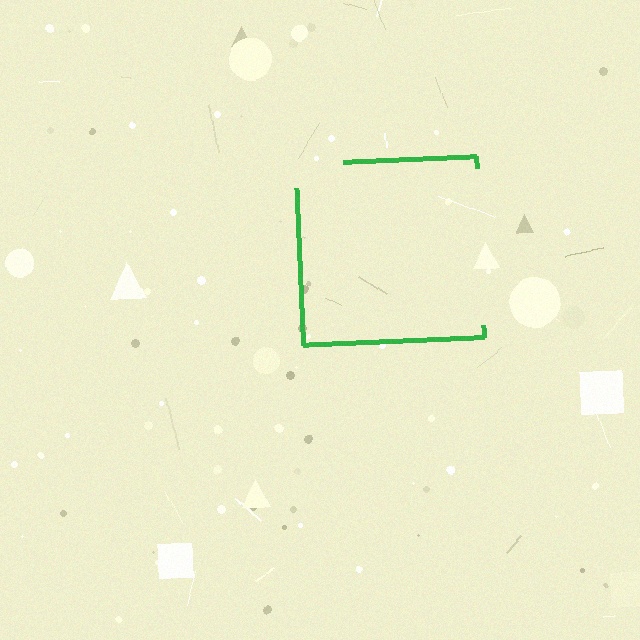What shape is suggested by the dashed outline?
The dashed outline suggests a square.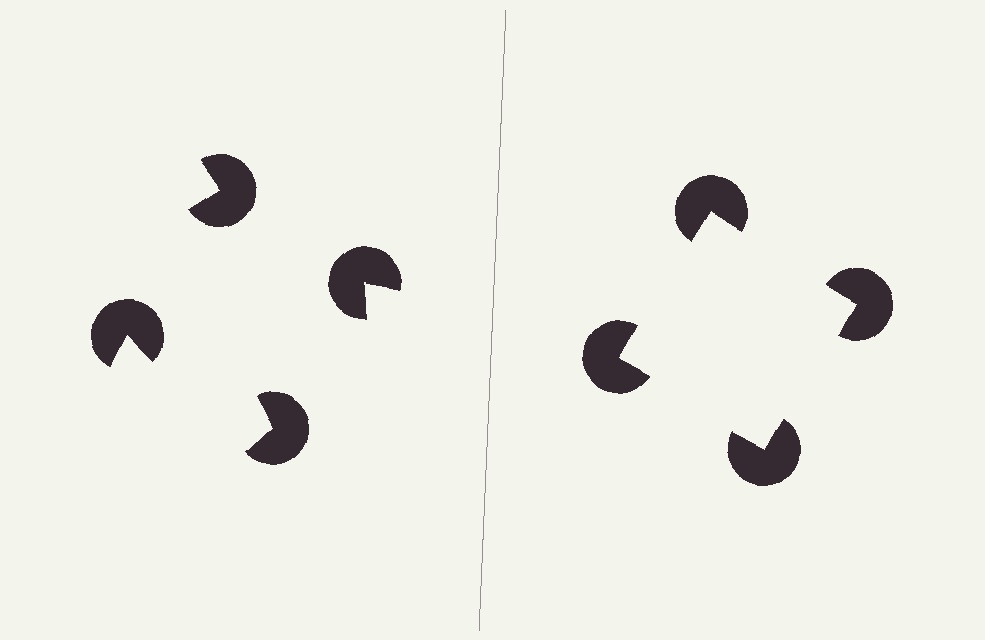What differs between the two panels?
The pac-man discs are positioned identically on both sides; only the wedge orientations differ. On the right they align to a square; on the left they are misaligned.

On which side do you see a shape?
An illusory square appears on the right side. On the left side the wedge cuts are rotated, so no coherent shape forms.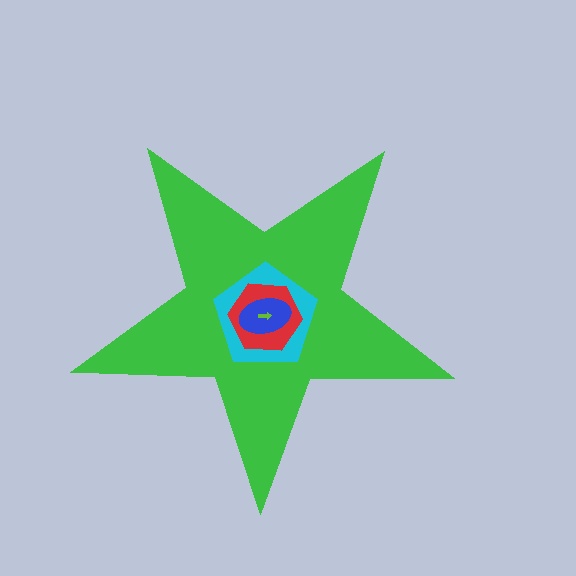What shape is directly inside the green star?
The cyan pentagon.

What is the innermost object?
The lime arrow.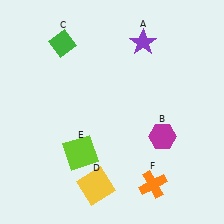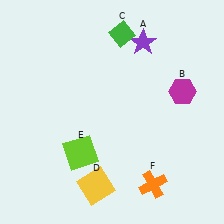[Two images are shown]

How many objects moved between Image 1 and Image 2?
2 objects moved between the two images.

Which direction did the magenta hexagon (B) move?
The magenta hexagon (B) moved up.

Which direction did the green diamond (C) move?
The green diamond (C) moved right.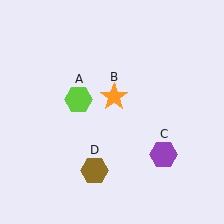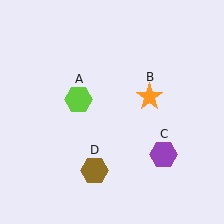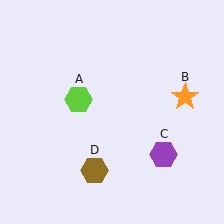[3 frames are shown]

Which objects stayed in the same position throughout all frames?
Lime hexagon (object A) and purple hexagon (object C) and brown hexagon (object D) remained stationary.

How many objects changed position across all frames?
1 object changed position: orange star (object B).